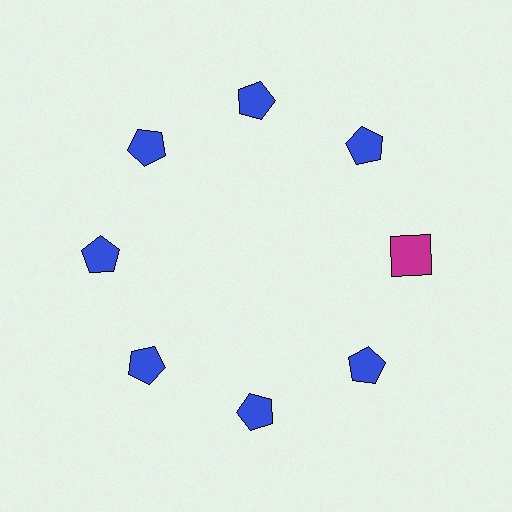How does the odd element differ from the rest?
It differs in both color (magenta instead of blue) and shape (square instead of pentagon).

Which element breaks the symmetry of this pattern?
The magenta square at roughly the 3 o'clock position breaks the symmetry. All other shapes are blue pentagons.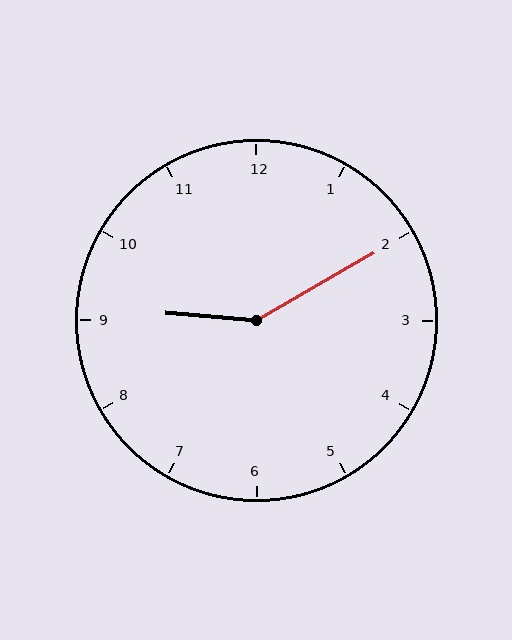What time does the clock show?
9:10.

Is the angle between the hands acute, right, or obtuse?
It is obtuse.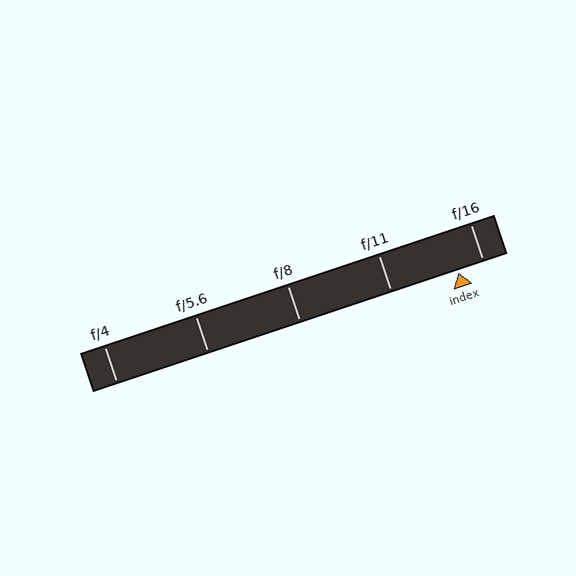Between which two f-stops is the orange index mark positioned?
The index mark is between f/11 and f/16.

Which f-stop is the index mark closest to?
The index mark is closest to f/16.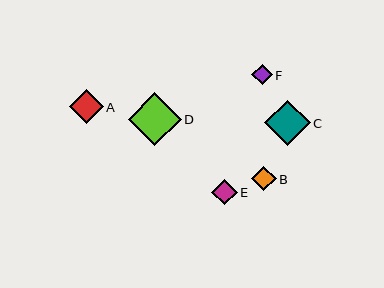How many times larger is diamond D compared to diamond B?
Diamond D is approximately 2.2 times the size of diamond B.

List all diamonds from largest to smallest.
From largest to smallest: D, C, A, E, B, F.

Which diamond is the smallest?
Diamond F is the smallest with a size of approximately 20 pixels.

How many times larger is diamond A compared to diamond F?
Diamond A is approximately 1.7 times the size of diamond F.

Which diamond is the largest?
Diamond D is the largest with a size of approximately 53 pixels.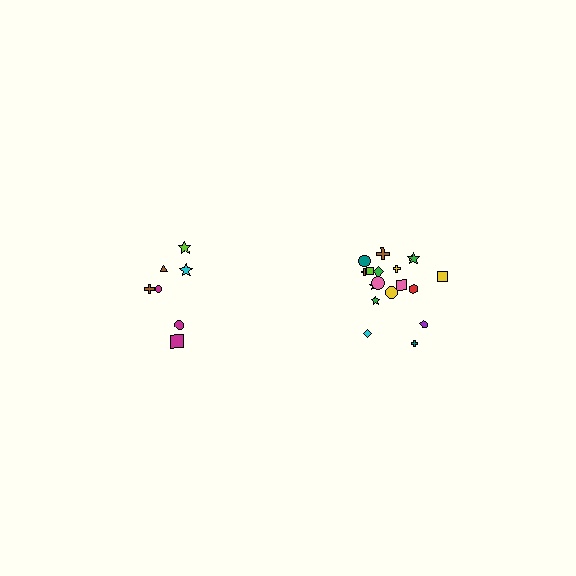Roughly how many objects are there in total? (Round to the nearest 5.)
Roughly 25 objects in total.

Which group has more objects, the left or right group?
The right group.